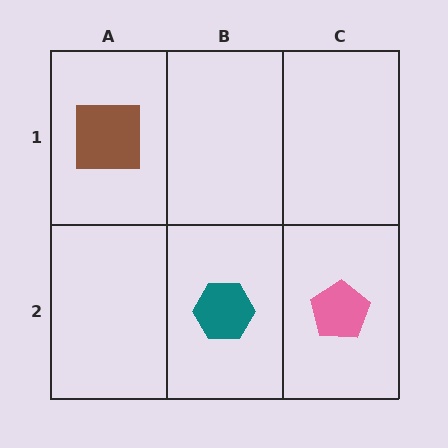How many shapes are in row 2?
2 shapes.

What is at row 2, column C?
A pink pentagon.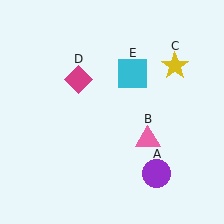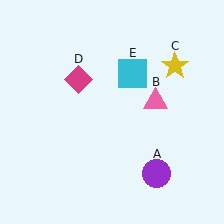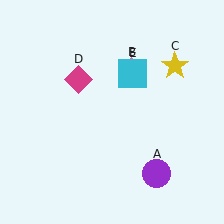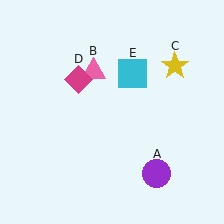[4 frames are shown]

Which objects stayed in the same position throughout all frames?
Purple circle (object A) and yellow star (object C) and magenta diamond (object D) and cyan square (object E) remained stationary.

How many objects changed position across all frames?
1 object changed position: pink triangle (object B).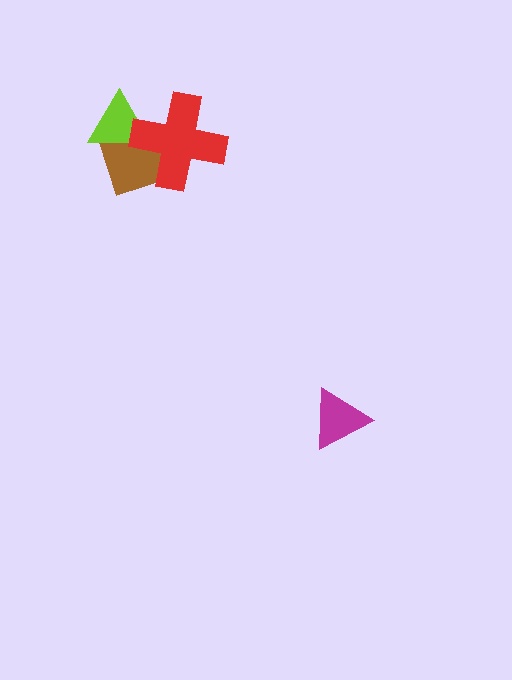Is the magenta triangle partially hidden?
No, no other shape covers it.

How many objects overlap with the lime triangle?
2 objects overlap with the lime triangle.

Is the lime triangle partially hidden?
Yes, it is partially covered by another shape.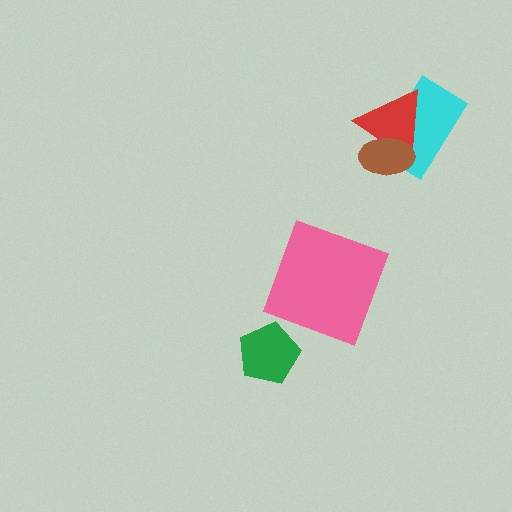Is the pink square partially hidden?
No, no other shape covers it.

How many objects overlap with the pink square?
0 objects overlap with the pink square.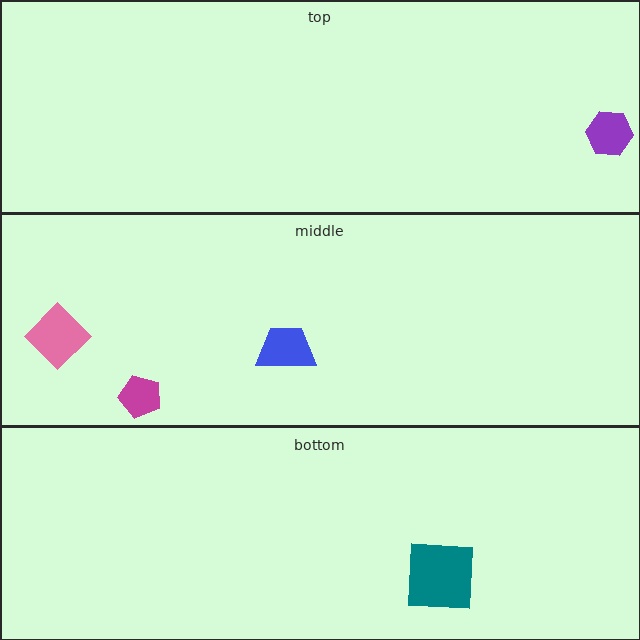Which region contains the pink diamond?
The middle region.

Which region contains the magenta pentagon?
The middle region.